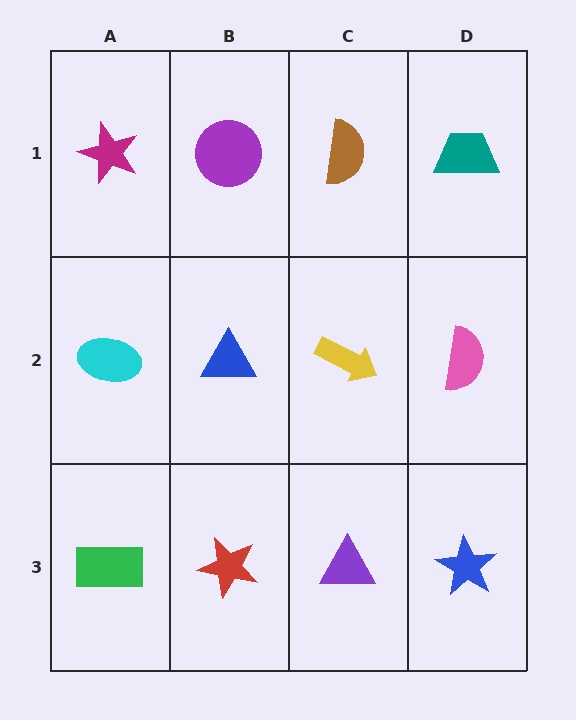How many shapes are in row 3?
4 shapes.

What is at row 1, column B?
A purple circle.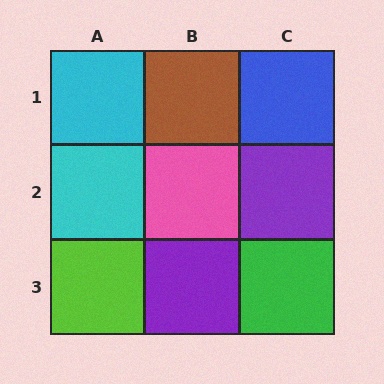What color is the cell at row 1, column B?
Brown.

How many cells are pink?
1 cell is pink.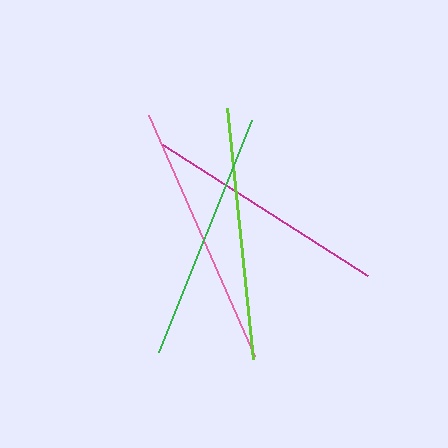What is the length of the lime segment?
The lime segment is approximately 252 pixels long.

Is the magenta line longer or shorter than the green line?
The green line is longer than the magenta line.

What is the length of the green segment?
The green segment is approximately 250 pixels long.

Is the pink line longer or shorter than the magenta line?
The pink line is longer than the magenta line.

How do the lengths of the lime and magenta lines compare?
The lime and magenta lines are approximately the same length.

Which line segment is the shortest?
The magenta line is the shortest at approximately 244 pixels.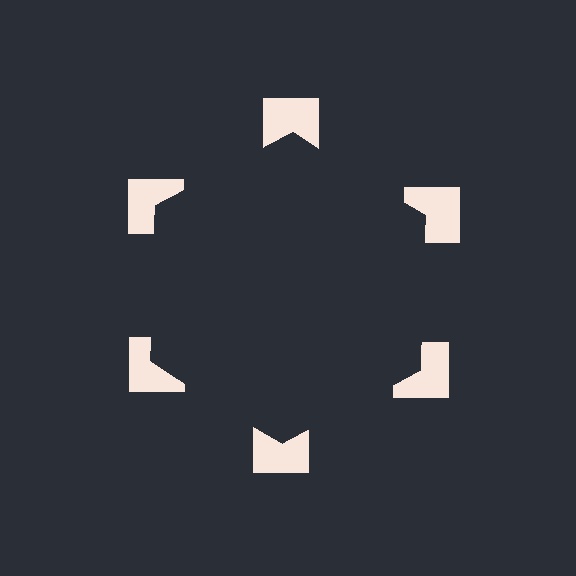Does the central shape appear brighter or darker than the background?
It typically appears slightly darker than the background, even though no actual brightness change is drawn.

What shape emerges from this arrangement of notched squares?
An illusory hexagon — its edges are inferred from the aligned wedge cuts in the notched squares, not physically drawn.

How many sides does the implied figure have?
6 sides.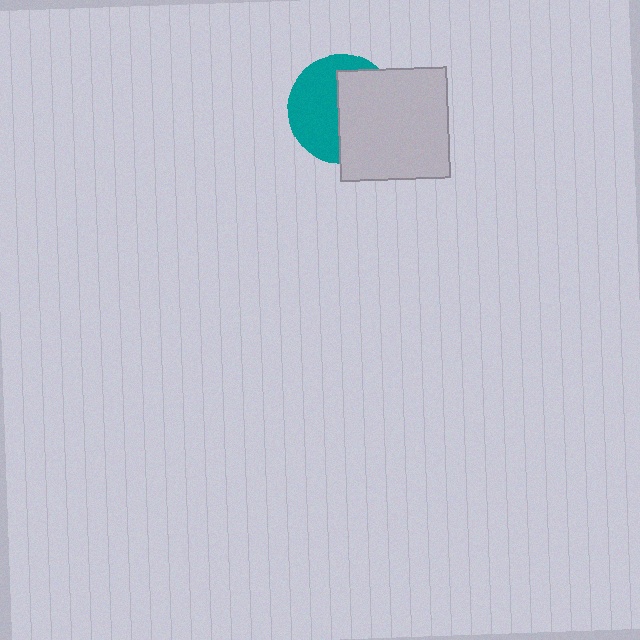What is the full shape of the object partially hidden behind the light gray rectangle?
The partially hidden object is a teal circle.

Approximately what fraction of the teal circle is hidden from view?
Roughly 50% of the teal circle is hidden behind the light gray rectangle.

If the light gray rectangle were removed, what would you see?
You would see the complete teal circle.